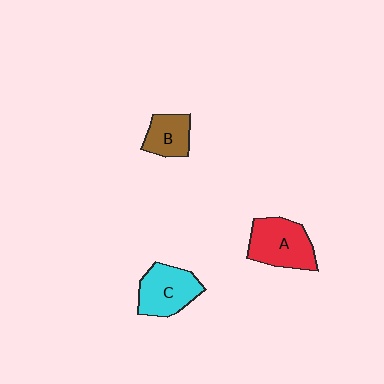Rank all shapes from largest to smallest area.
From largest to smallest: A (red), C (cyan), B (brown).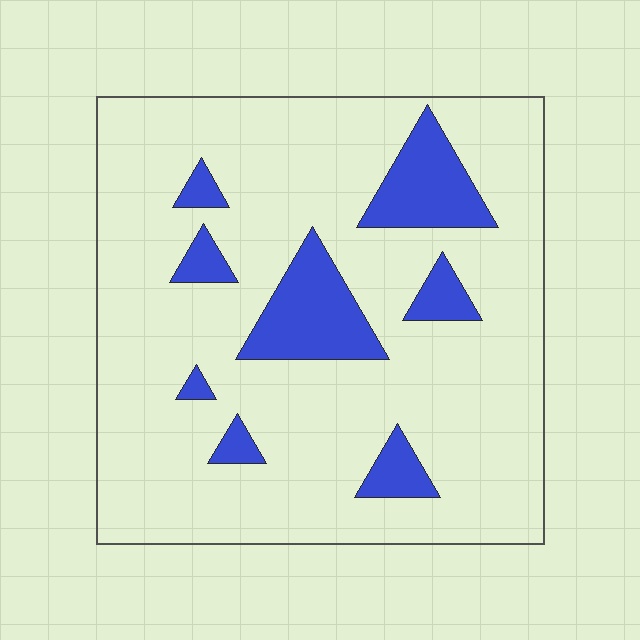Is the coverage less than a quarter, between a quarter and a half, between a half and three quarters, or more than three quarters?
Less than a quarter.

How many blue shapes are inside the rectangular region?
8.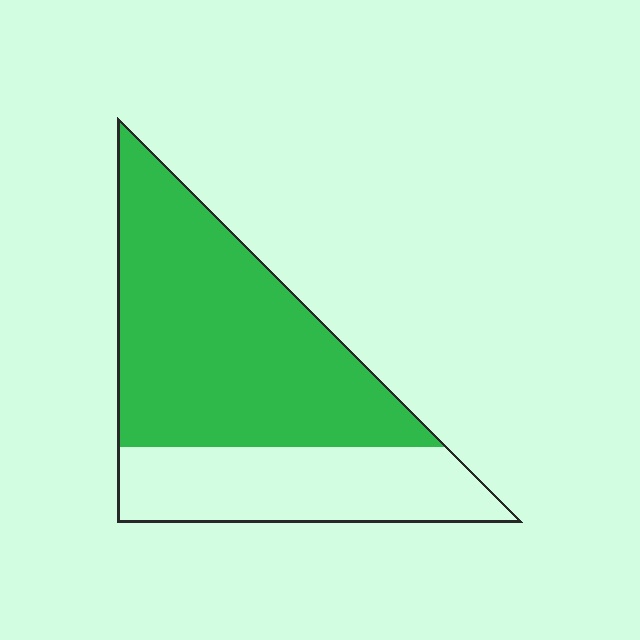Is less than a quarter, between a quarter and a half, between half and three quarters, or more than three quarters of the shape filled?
Between half and three quarters.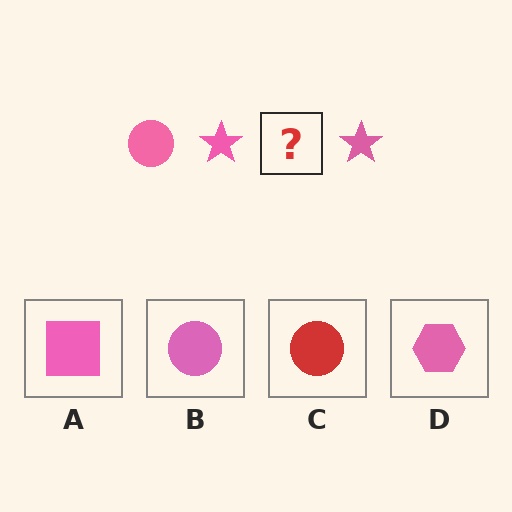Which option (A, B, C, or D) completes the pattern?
B.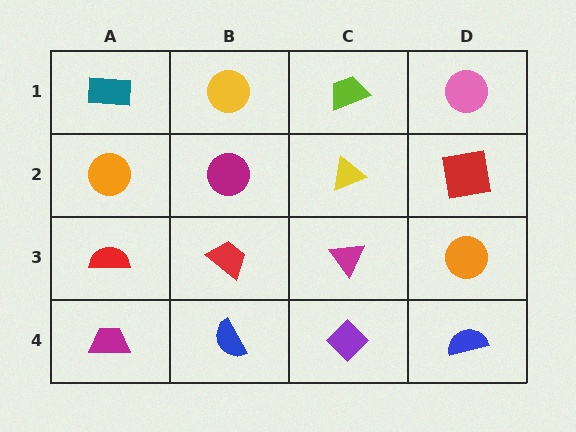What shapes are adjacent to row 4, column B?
A red trapezoid (row 3, column B), a magenta trapezoid (row 4, column A), a purple diamond (row 4, column C).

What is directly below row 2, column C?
A magenta triangle.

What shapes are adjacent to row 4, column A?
A red semicircle (row 3, column A), a blue semicircle (row 4, column B).